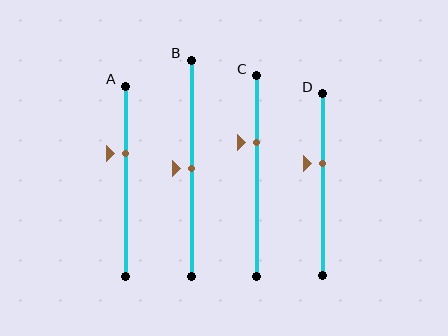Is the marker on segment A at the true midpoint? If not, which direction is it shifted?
No, the marker on segment A is shifted upward by about 14% of the segment length.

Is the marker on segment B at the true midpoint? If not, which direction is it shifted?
Yes, the marker on segment B is at the true midpoint.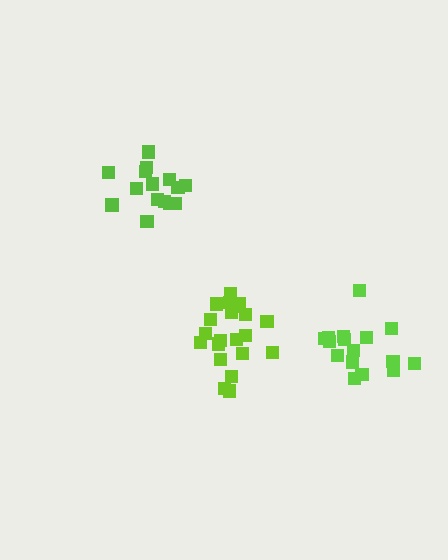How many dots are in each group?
Group 1: 21 dots, Group 2: 16 dots, Group 3: 16 dots (53 total).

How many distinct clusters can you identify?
There are 3 distinct clusters.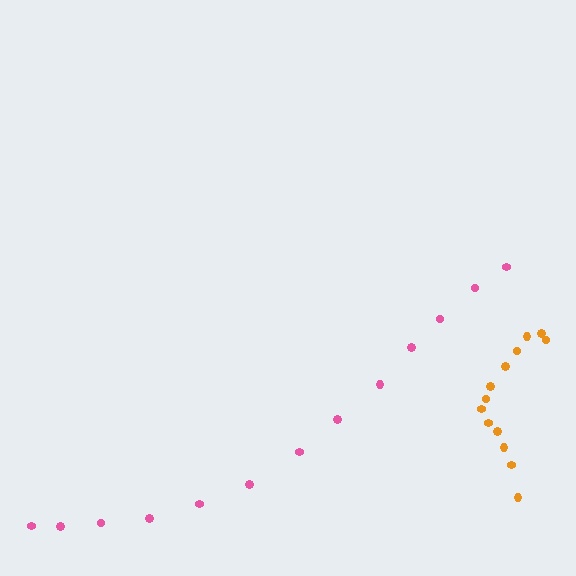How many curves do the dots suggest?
There are 2 distinct paths.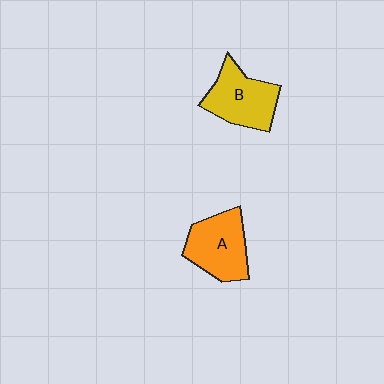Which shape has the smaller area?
Shape B (yellow).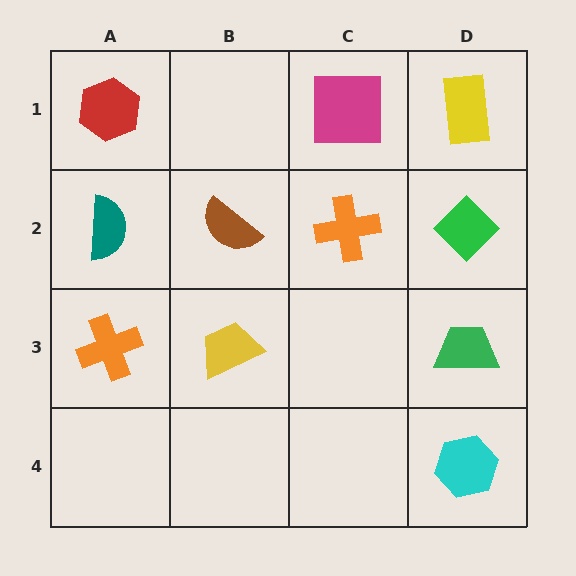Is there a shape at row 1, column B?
No, that cell is empty.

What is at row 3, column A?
An orange cross.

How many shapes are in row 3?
3 shapes.